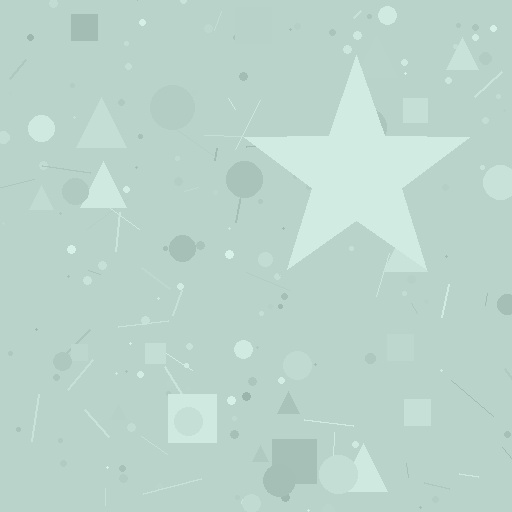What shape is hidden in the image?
A star is hidden in the image.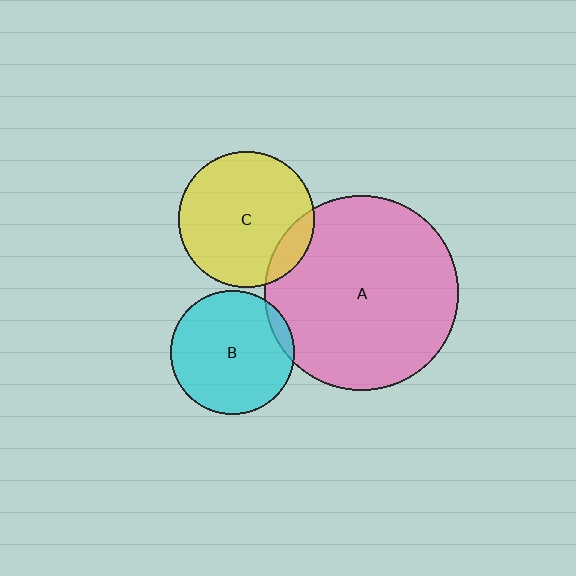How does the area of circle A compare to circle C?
Approximately 2.0 times.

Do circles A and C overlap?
Yes.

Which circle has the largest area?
Circle A (pink).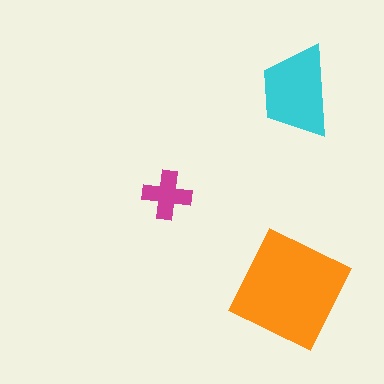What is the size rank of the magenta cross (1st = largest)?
3rd.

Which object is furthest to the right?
The cyan trapezoid is rightmost.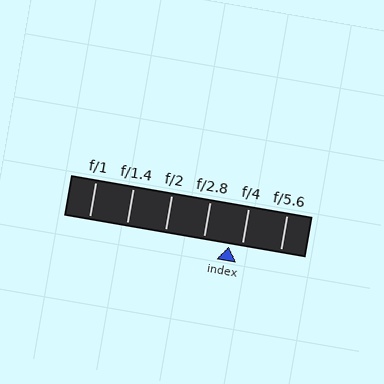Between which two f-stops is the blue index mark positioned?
The index mark is between f/2.8 and f/4.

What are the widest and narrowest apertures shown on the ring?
The widest aperture shown is f/1 and the narrowest is f/5.6.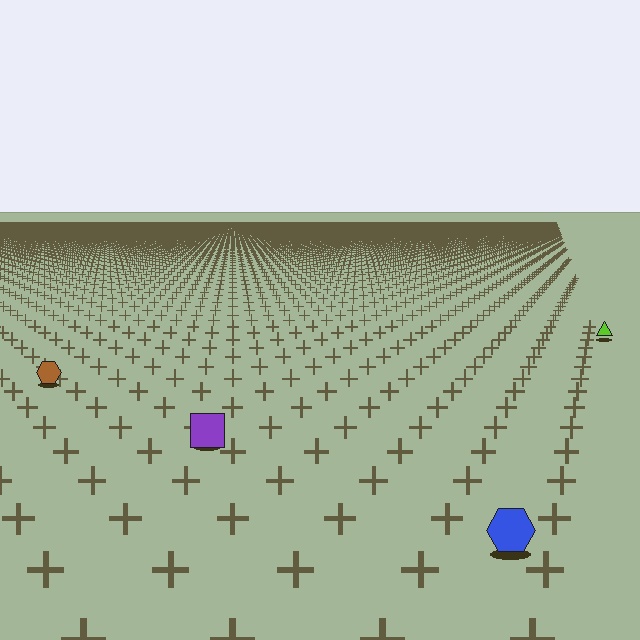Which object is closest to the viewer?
The blue hexagon is closest. The texture marks near it are larger and more spread out.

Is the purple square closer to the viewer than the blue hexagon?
No. The blue hexagon is closer — you can tell from the texture gradient: the ground texture is coarser near it.